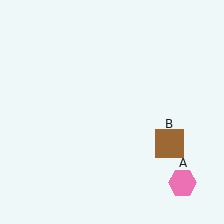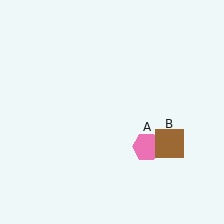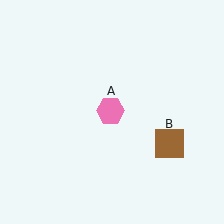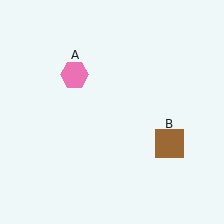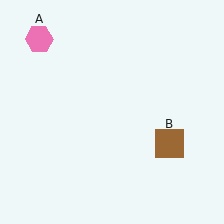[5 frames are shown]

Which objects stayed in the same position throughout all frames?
Brown square (object B) remained stationary.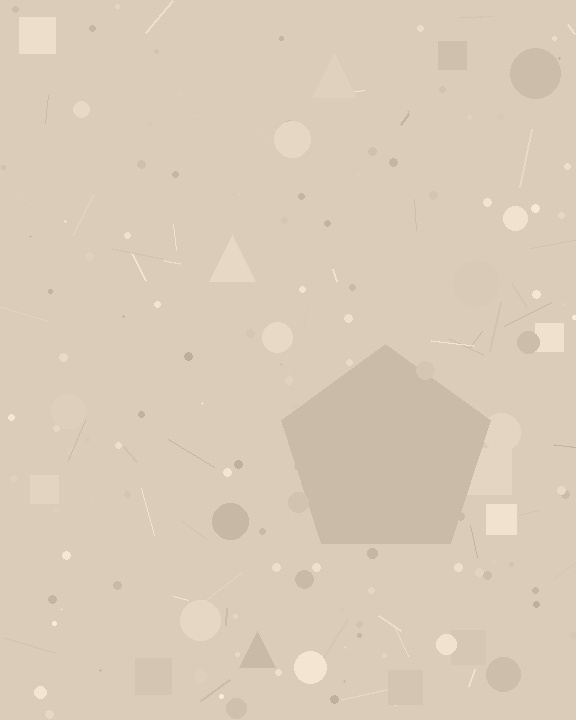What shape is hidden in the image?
A pentagon is hidden in the image.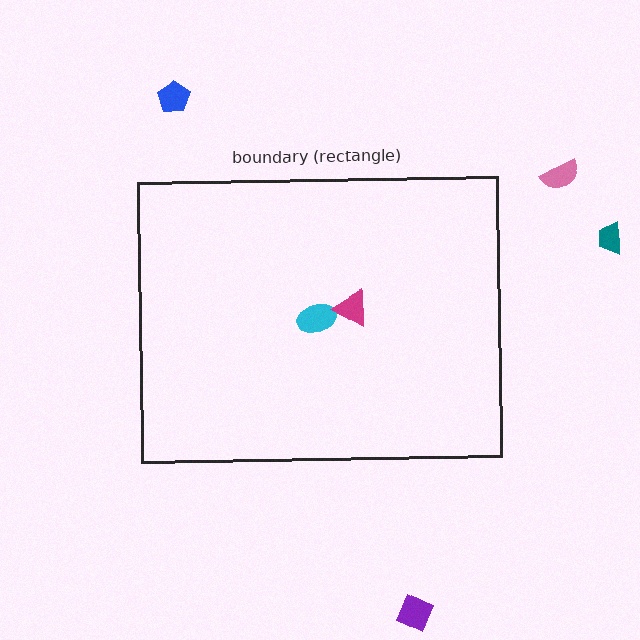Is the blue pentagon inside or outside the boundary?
Outside.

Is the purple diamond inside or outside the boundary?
Outside.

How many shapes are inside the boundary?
2 inside, 4 outside.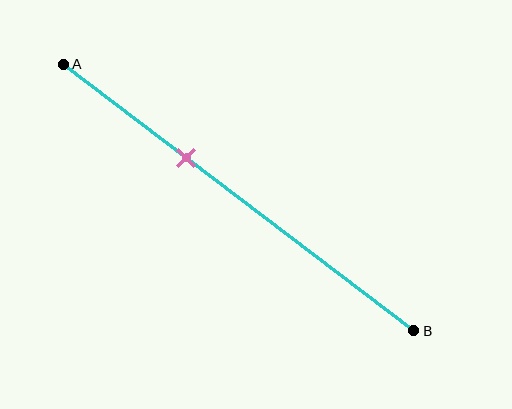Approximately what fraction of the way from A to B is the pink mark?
The pink mark is approximately 35% of the way from A to B.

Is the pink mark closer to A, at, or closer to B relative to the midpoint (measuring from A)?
The pink mark is closer to point A than the midpoint of segment AB.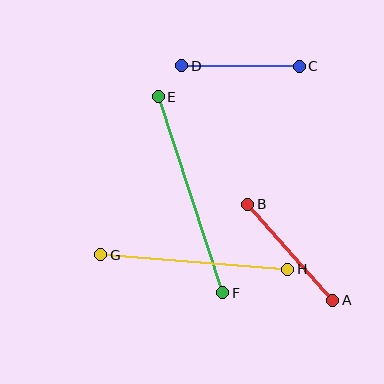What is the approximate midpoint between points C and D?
The midpoint is at approximately (240, 66) pixels.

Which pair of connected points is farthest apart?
Points E and F are farthest apart.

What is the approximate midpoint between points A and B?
The midpoint is at approximately (290, 252) pixels.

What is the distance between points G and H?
The distance is approximately 187 pixels.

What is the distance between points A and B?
The distance is approximately 128 pixels.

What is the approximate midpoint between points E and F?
The midpoint is at approximately (191, 195) pixels.